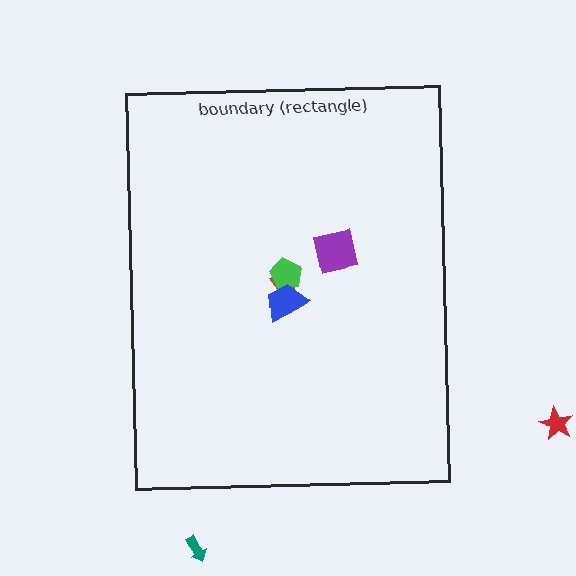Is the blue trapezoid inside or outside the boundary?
Inside.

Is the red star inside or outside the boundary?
Outside.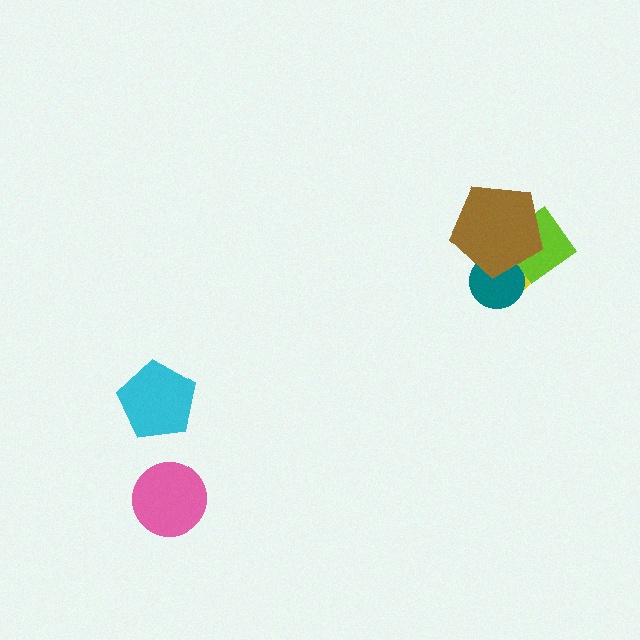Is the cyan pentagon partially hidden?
No, no other shape covers it.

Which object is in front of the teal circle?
The brown pentagon is in front of the teal circle.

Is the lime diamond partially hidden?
Yes, it is partially covered by another shape.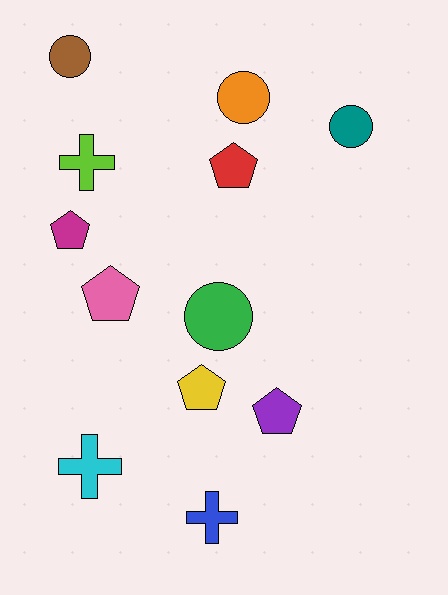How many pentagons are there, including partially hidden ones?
There are 5 pentagons.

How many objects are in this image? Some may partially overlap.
There are 12 objects.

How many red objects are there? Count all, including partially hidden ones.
There is 1 red object.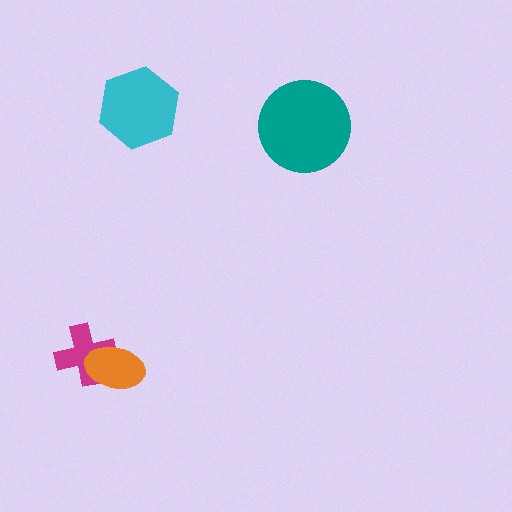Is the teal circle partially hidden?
No, no other shape covers it.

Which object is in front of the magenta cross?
The orange ellipse is in front of the magenta cross.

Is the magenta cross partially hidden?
Yes, it is partially covered by another shape.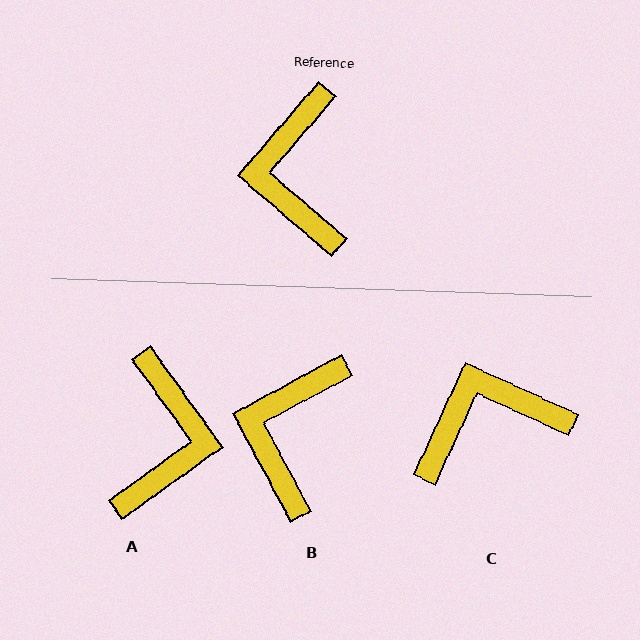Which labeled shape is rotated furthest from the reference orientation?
A, about 166 degrees away.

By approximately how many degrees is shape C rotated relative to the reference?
Approximately 74 degrees clockwise.